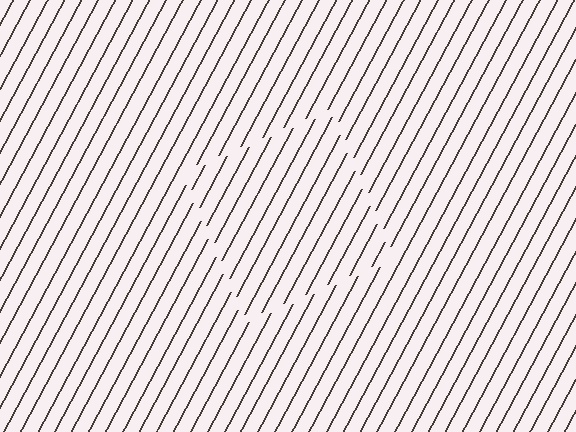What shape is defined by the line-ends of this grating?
An illusory square. The interior of the shape contains the same grating, shifted by half a period — the contour is defined by the phase discontinuity where line-ends from the inner and outer gratings abut.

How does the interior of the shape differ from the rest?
The interior of the shape contains the same grating, shifted by half a period — the contour is defined by the phase discontinuity where line-ends from the inner and outer gratings abut.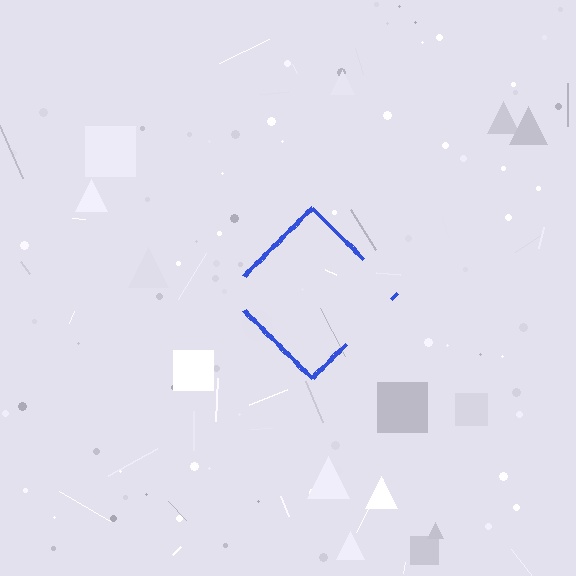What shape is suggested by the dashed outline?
The dashed outline suggests a diamond.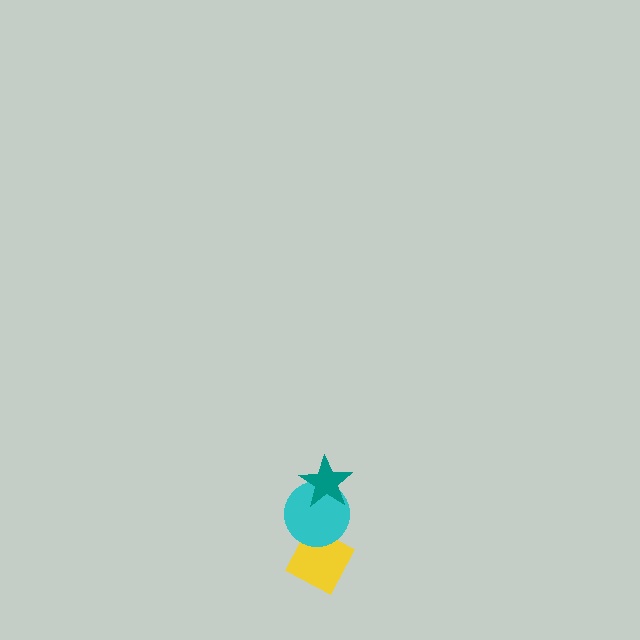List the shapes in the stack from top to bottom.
From top to bottom: the teal star, the cyan circle, the yellow diamond.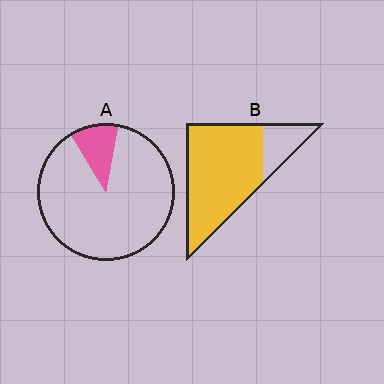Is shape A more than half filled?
No.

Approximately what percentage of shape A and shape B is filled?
A is approximately 10% and B is approximately 80%.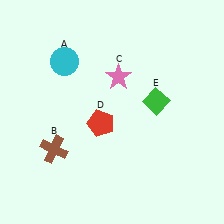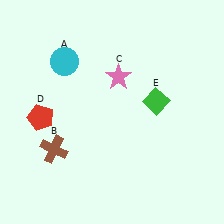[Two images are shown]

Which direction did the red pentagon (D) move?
The red pentagon (D) moved left.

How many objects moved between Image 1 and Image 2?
1 object moved between the two images.